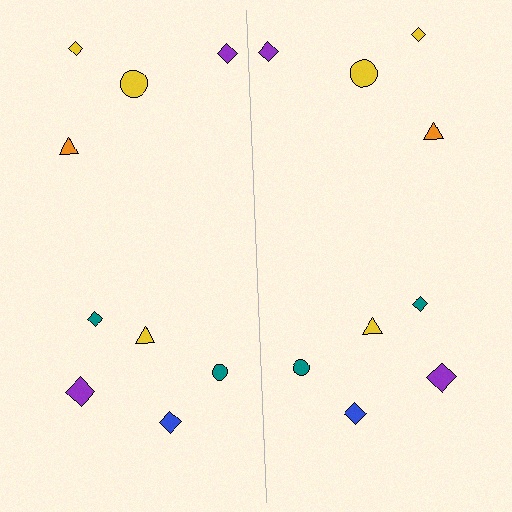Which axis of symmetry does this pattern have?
The pattern has a vertical axis of symmetry running through the center of the image.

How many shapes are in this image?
There are 18 shapes in this image.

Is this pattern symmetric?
Yes, this pattern has bilateral (reflection) symmetry.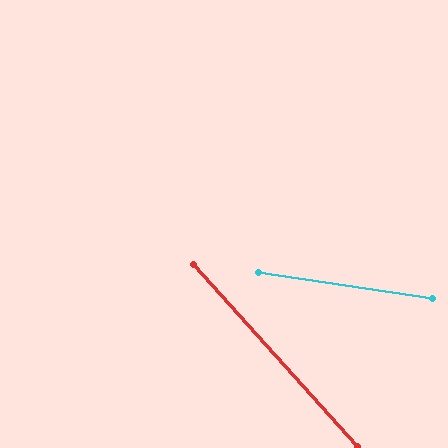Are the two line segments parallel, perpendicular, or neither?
Neither parallel nor perpendicular — they differ by about 40°.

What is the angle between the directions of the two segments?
Approximately 40 degrees.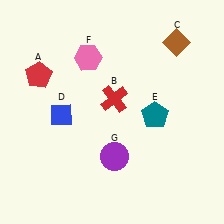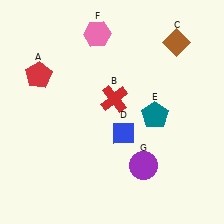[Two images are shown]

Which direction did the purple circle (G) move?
The purple circle (G) moved right.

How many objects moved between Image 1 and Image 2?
3 objects moved between the two images.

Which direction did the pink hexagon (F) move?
The pink hexagon (F) moved up.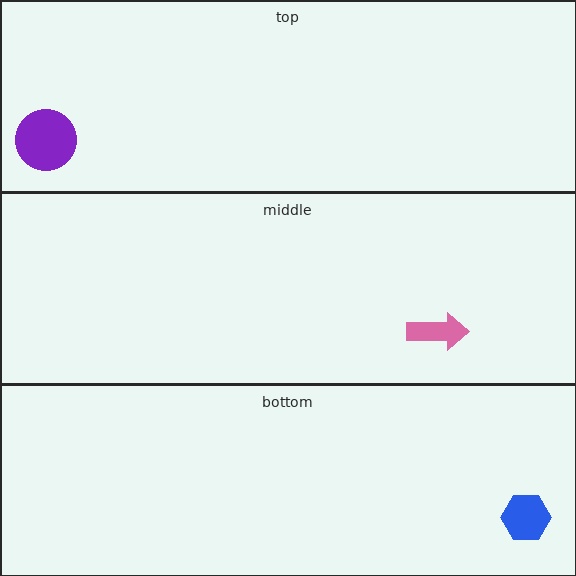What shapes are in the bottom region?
The blue hexagon.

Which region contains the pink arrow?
The middle region.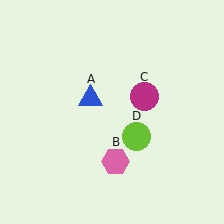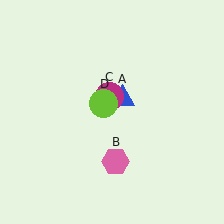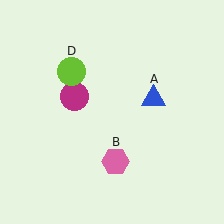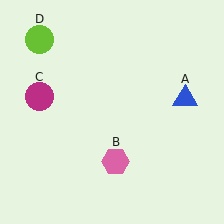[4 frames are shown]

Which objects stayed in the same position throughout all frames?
Pink hexagon (object B) remained stationary.